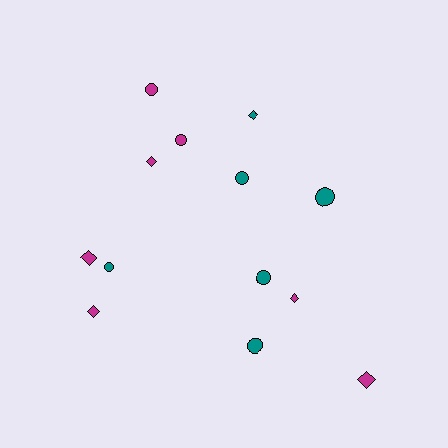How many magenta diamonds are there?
There are 5 magenta diamonds.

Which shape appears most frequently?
Circle, with 7 objects.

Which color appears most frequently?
Magenta, with 7 objects.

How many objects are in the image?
There are 13 objects.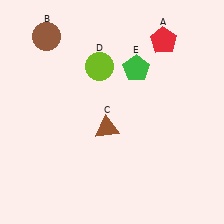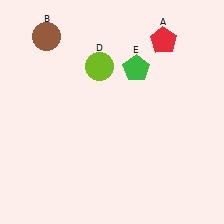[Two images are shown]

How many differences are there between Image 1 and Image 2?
There is 1 difference between the two images.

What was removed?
The brown triangle (C) was removed in Image 2.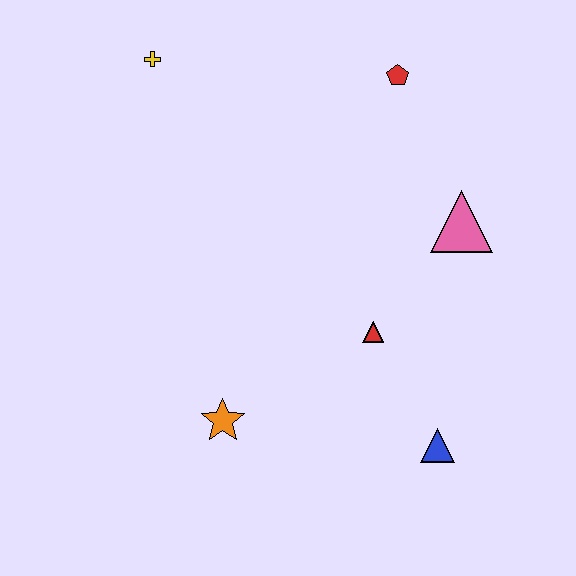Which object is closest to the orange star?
The red triangle is closest to the orange star.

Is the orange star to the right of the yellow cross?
Yes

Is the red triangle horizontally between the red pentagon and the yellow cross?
Yes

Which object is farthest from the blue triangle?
The yellow cross is farthest from the blue triangle.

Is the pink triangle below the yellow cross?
Yes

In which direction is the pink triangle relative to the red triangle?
The pink triangle is above the red triangle.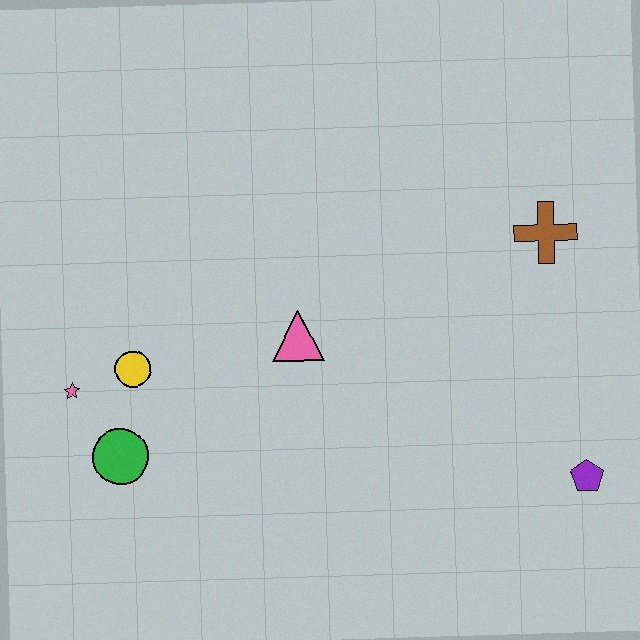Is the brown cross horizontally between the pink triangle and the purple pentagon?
Yes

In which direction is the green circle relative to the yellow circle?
The green circle is below the yellow circle.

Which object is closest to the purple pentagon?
The brown cross is closest to the purple pentagon.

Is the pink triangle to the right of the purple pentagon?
No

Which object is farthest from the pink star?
The purple pentagon is farthest from the pink star.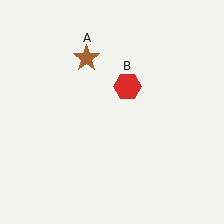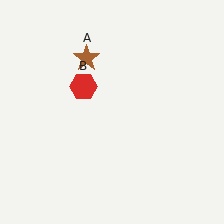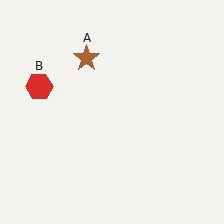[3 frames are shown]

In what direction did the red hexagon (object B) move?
The red hexagon (object B) moved left.